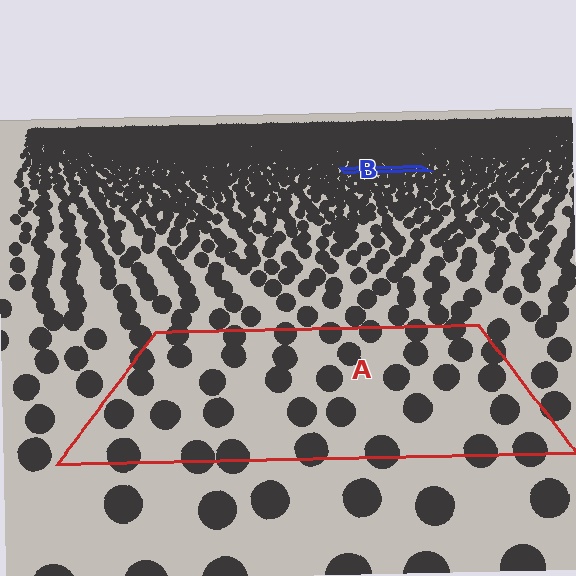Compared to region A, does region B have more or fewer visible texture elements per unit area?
Region B has more texture elements per unit area — they are packed more densely because it is farther away.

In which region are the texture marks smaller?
The texture marks are smaller in region B, because it is farther away.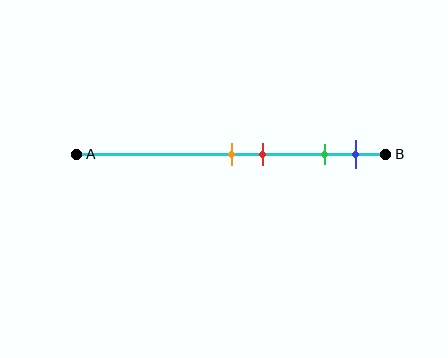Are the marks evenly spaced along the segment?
No, the marks are not evenly spaced.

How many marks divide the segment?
There are 4 marks dividing the segment.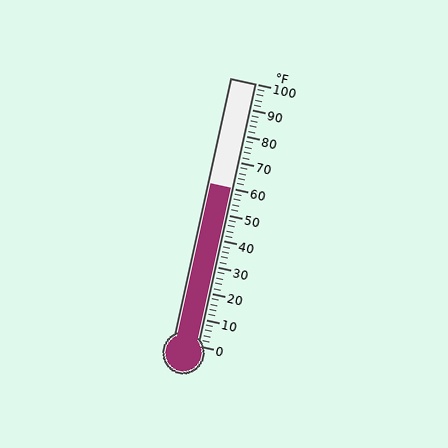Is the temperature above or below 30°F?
The temperature is above 30°F.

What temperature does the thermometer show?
The thermometer shows approximately 60°F.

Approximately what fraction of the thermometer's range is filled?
The thermometer is filled to approximately 60% of its range.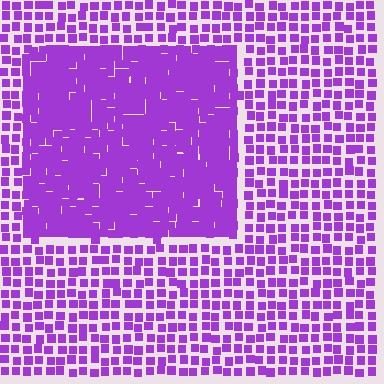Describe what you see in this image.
The image contains small purple elements arranged at two different densities. A rectangle-shaped region is visible where the elements are more densely packed than the surrounding area.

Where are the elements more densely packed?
The elements are more densely packed inside the rectangle boundary.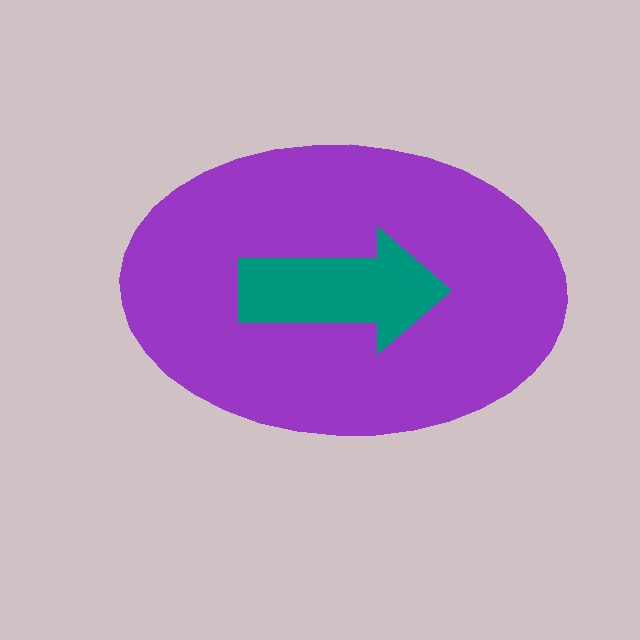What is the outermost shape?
The purple ellipse.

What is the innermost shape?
The teal arrow.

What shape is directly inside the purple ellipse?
The teal arrow.